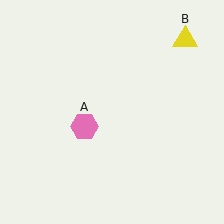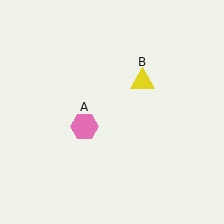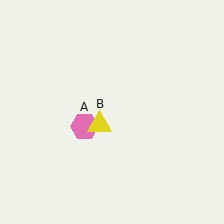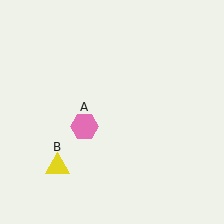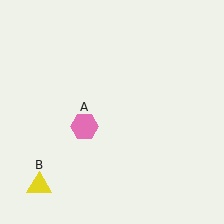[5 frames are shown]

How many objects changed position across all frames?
1 object changed position: yellow triangle (object B).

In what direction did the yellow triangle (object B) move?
The yellow triangle (object B) moved down and to the left.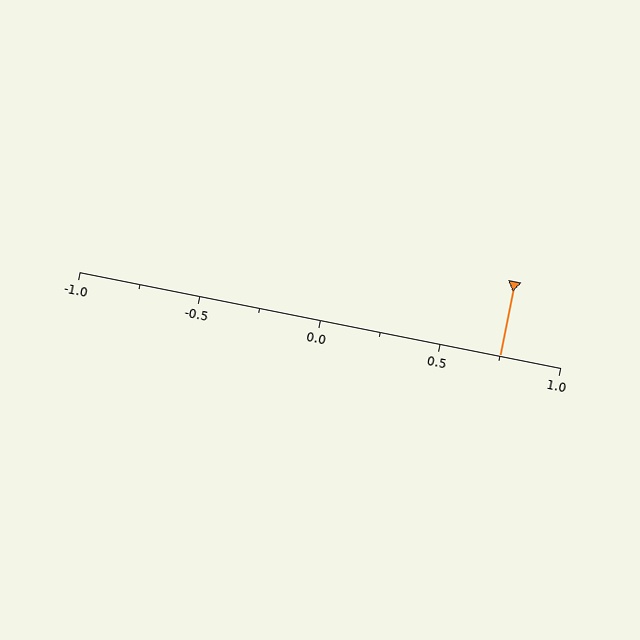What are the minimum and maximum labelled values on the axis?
The axis runs from -1.0 to 1.0.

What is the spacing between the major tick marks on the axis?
The major ticks are spaced 0.5 apart.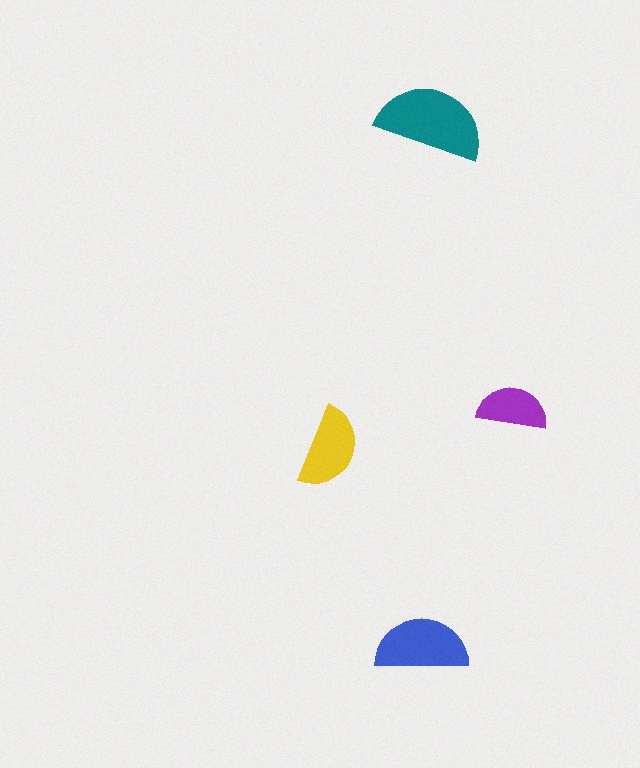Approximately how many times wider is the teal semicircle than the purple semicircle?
About 1.5 times wider.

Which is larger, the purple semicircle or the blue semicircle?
The blue one.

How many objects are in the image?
There are 4 objects in the image.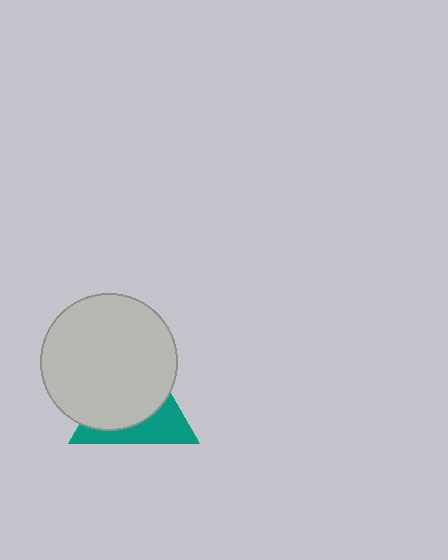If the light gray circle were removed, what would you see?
You would see the complete teal triangle.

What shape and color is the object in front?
The object in front is a light gray circle.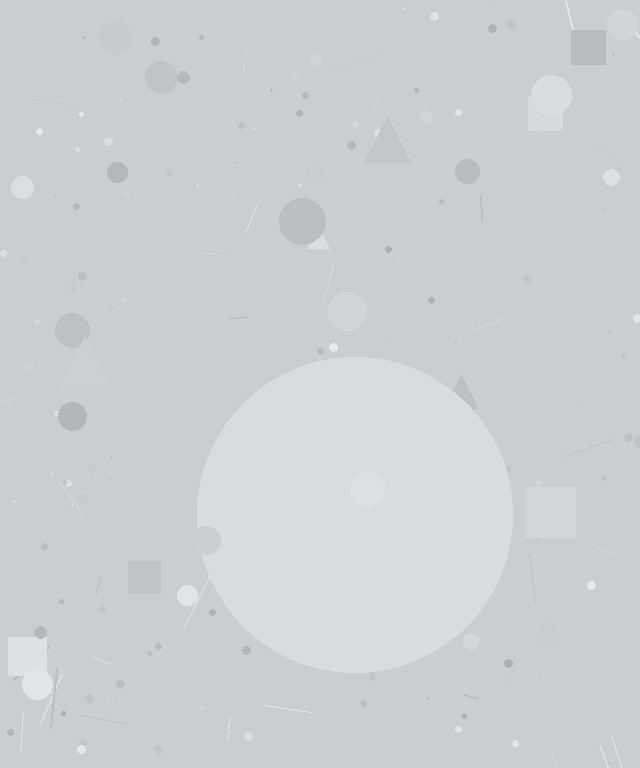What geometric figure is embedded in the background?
A circle is embedded in the background.